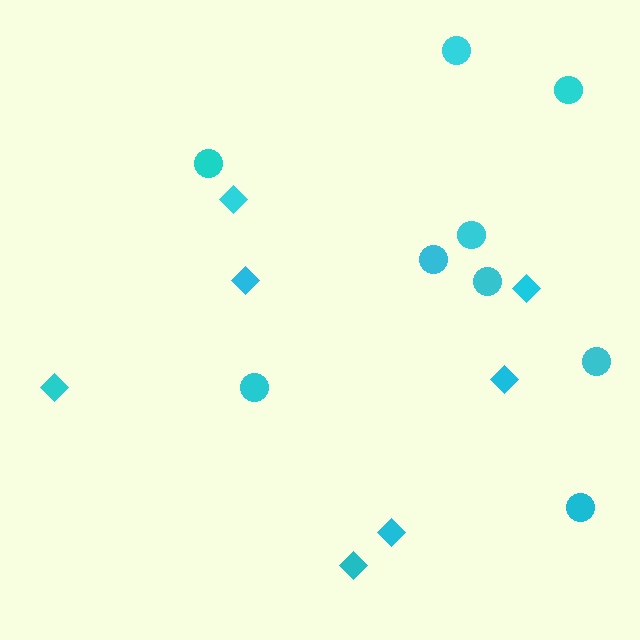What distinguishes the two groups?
There are 2 groups: one group of circles (9) and one group of diamonds (7).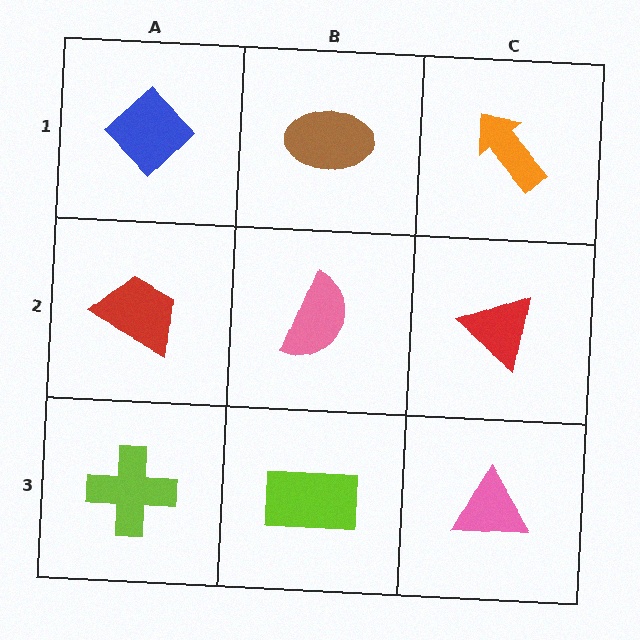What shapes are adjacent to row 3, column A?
A red trapezoid (row 2, column A), a lime rectangle (row 3, column B).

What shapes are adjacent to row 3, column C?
A red triangle (row 2, column C), a lime rectangle (row 3, column B).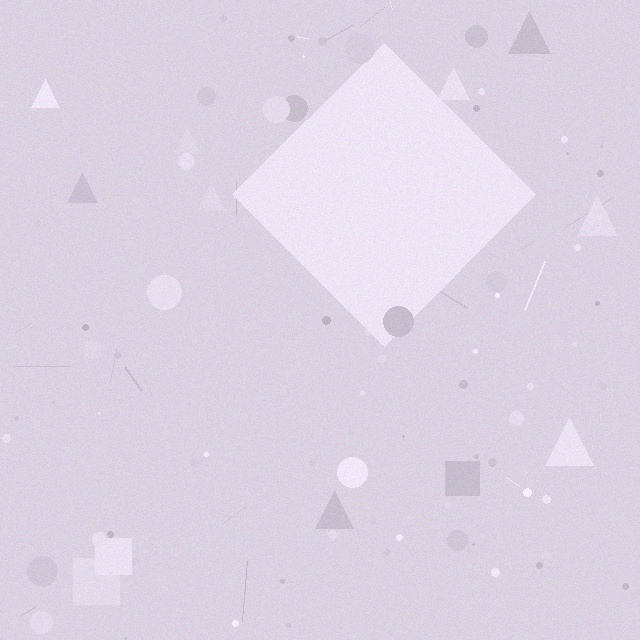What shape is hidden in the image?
A diamond is hidden in the image.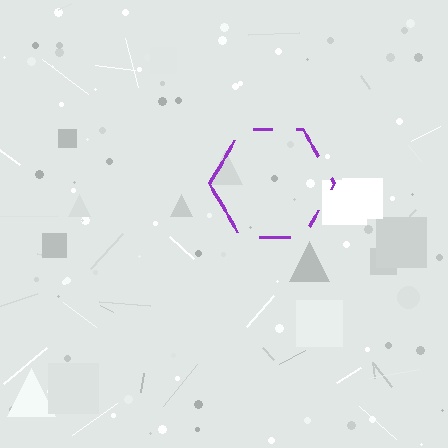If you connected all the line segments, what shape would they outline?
They would outline a hexagon.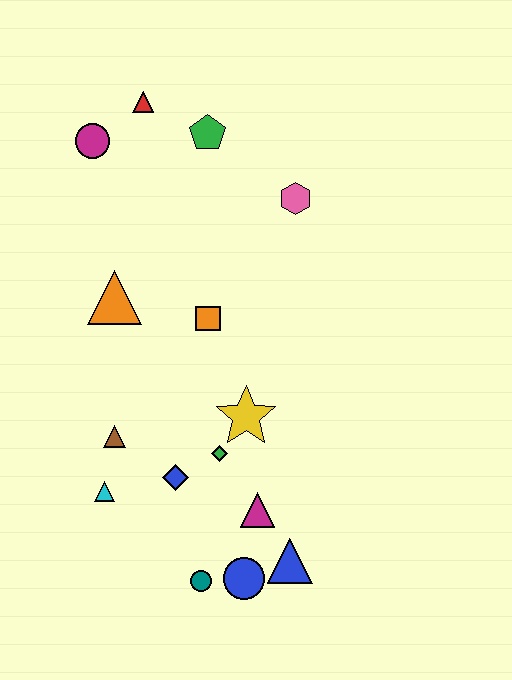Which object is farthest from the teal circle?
The red triangle is farthest from the teal circle.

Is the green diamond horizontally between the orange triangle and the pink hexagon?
Yes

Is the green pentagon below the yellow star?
No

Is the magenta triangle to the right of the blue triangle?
No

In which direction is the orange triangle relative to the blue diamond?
The orange triangle is above the blue diamond.